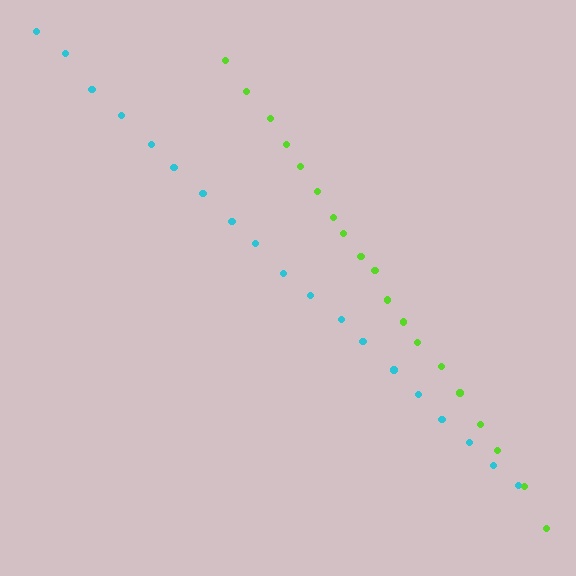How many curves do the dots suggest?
There are 2 distinct paths.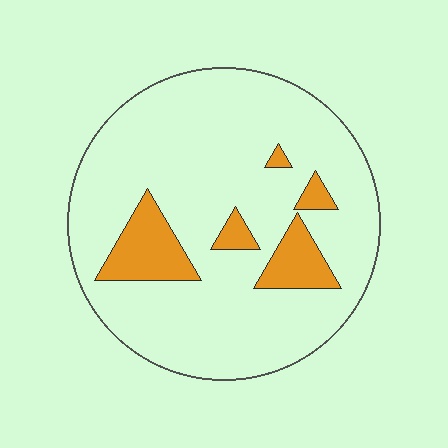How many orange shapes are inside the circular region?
5.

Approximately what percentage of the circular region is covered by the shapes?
Approximately 15%.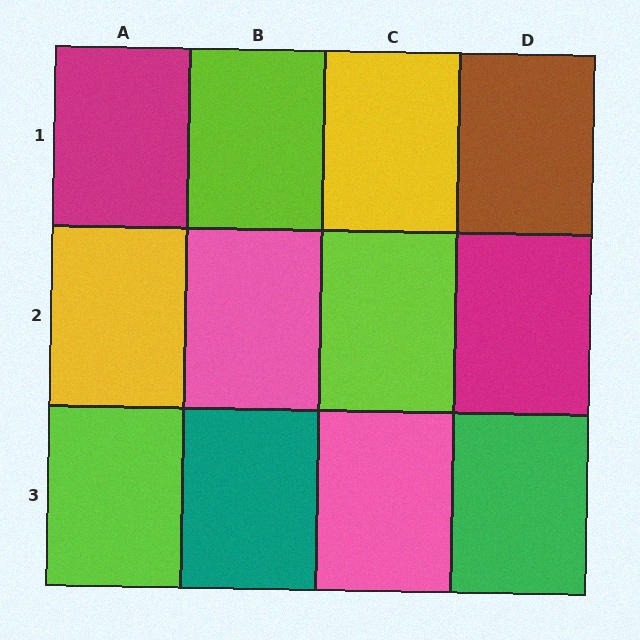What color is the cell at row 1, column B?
Lime.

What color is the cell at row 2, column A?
Yellow.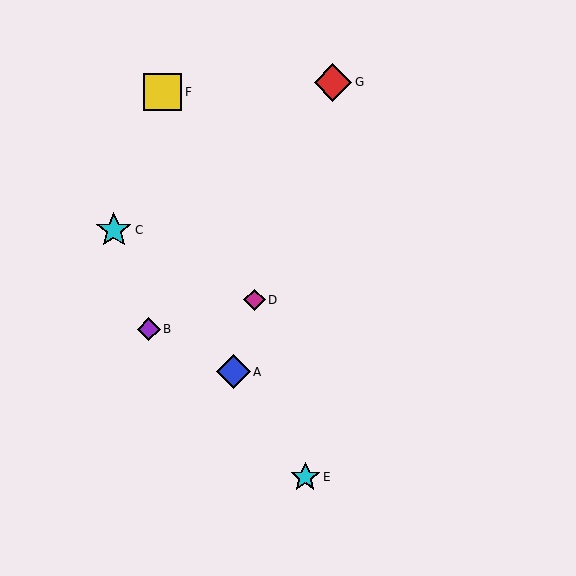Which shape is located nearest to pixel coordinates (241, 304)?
The magenta diamond (labeled D) at (254, 300) is nearest to that location.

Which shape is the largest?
The red diamond (labeled G) is the largest.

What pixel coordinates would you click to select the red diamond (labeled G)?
Click at (333, 82) to select the red diamond G.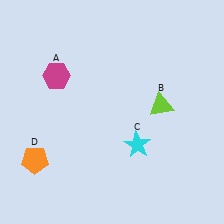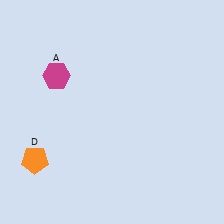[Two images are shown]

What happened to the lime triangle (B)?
The lime triangle (B) was removed in Image 2. It was in the top-right area of Image 1.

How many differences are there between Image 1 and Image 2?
There are 2 differences between the two images.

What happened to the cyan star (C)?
The cyan star (C) was removed in Image 2. It was in the bottom-right area of Image 1.